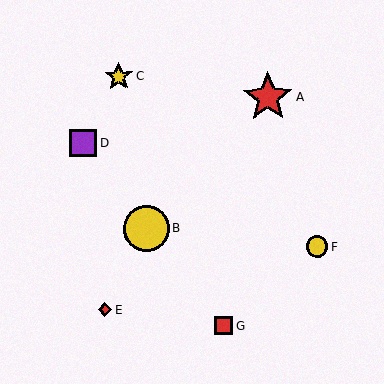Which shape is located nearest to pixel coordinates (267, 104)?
The red star (labeled A) at (268, 98) is nearest to that location.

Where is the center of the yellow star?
The center of the yellow star is at (119, 76).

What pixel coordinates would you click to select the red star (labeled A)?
Click at (268, 98) to select the red star A.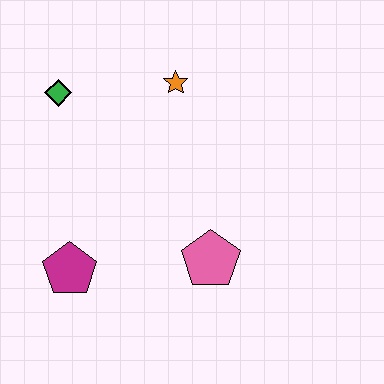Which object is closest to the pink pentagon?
The magenta pentagon is closest to the pink pentagon.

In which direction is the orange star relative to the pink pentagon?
The orange star is above the pink pentagon.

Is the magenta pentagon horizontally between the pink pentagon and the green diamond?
Yes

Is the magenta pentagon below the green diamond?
Yes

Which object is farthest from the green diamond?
The pink pentagon is farthest from the green diamond.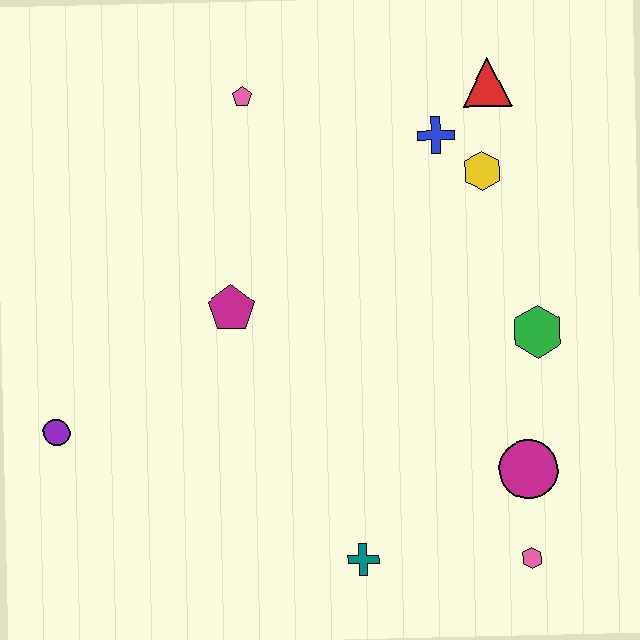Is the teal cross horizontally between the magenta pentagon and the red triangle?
Yes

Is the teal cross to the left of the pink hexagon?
Yes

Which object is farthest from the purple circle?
The red triangle is farthest from the purple circle.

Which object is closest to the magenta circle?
The pink hexagon is closest to the magenta circle.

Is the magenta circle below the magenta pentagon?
Yes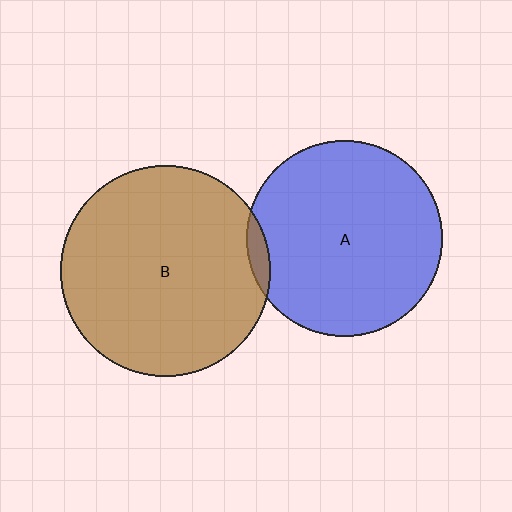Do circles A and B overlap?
Yes.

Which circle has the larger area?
Circle B (brown).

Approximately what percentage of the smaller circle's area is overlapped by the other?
Approximately 5%.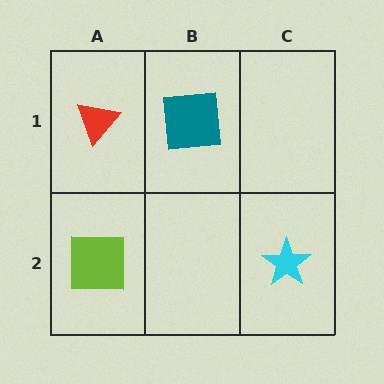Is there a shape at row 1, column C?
No, that cell is empty.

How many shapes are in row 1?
2 shapes.